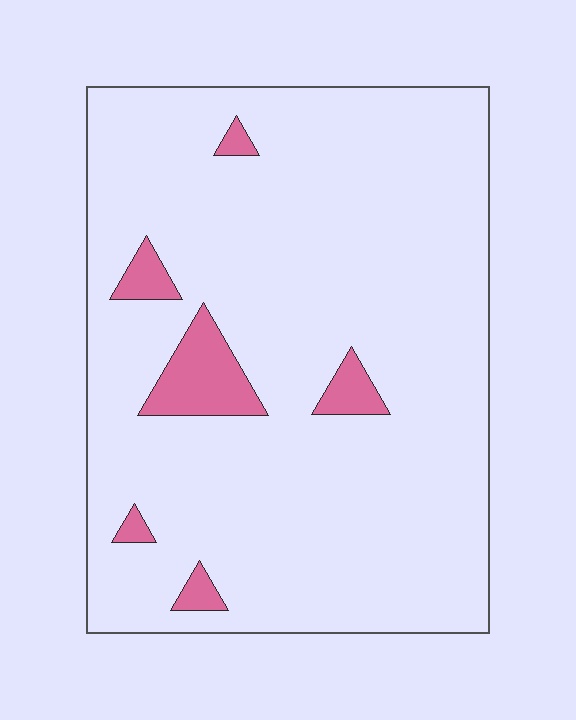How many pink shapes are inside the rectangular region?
6.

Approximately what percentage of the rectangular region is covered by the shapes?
Approximately 5%.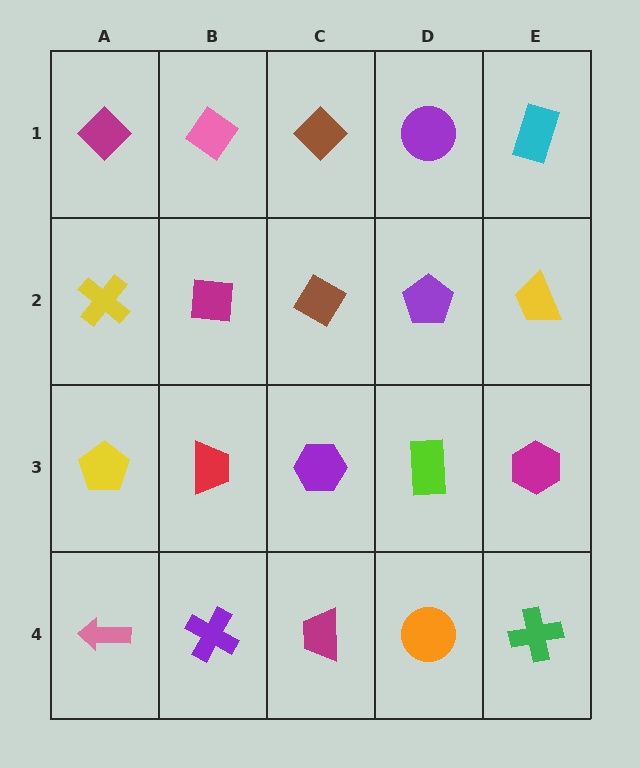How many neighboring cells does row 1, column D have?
3.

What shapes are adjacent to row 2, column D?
A purple circle (row 1, column D), a lime rectangle (row 3, column D), a brown diamond (row 2, column C), a yellow trapezoid (row 2, column E).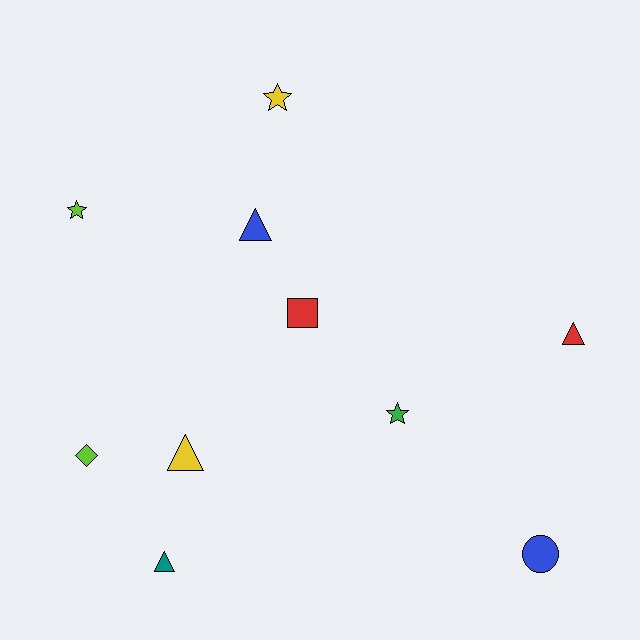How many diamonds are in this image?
There is 1 diamond.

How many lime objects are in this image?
There are 2 lime objects.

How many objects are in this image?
There are 10 objects.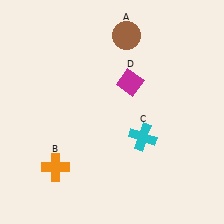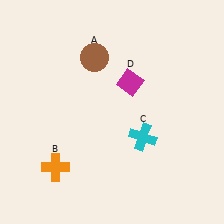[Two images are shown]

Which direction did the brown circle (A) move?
The brown circle (A) moved left.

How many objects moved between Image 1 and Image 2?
1 object moved between the two images.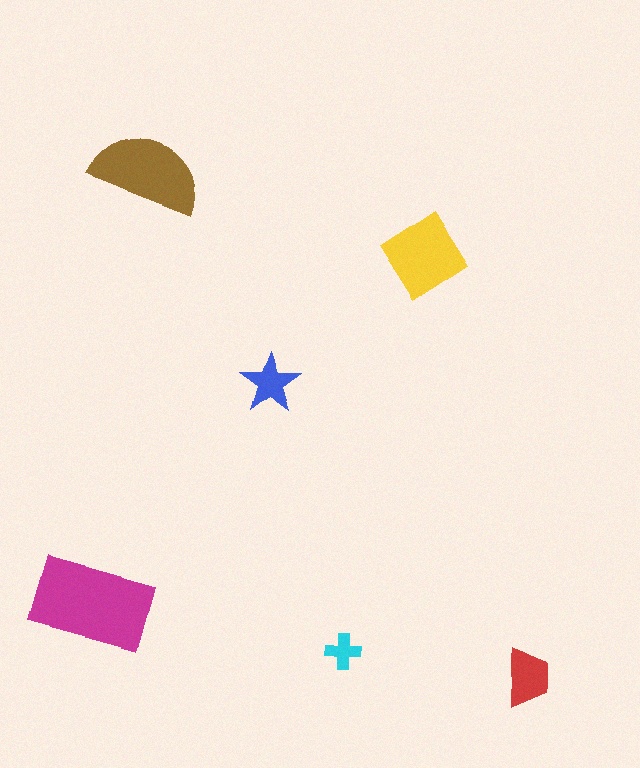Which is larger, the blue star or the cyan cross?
The blue star.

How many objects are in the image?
There are 6 objects in the image.